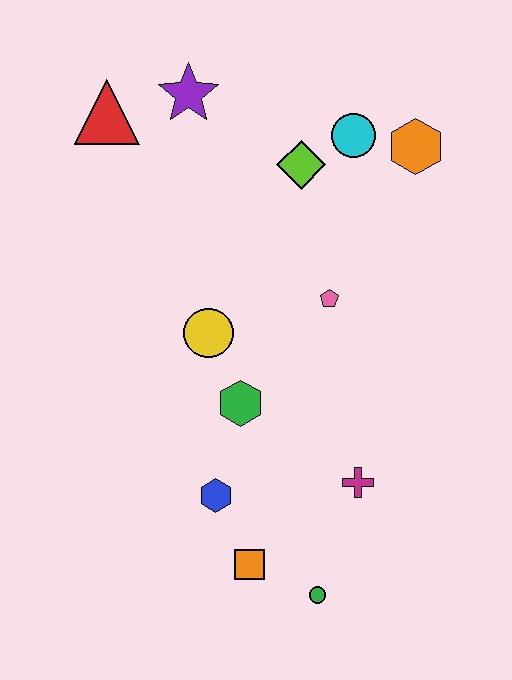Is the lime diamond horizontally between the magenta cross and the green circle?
No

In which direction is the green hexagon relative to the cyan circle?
The green hexagon is below the cyan circle.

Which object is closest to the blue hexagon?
The orange square is closest to the blue hexagon.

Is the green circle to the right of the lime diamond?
Yes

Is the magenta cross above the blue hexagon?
Yes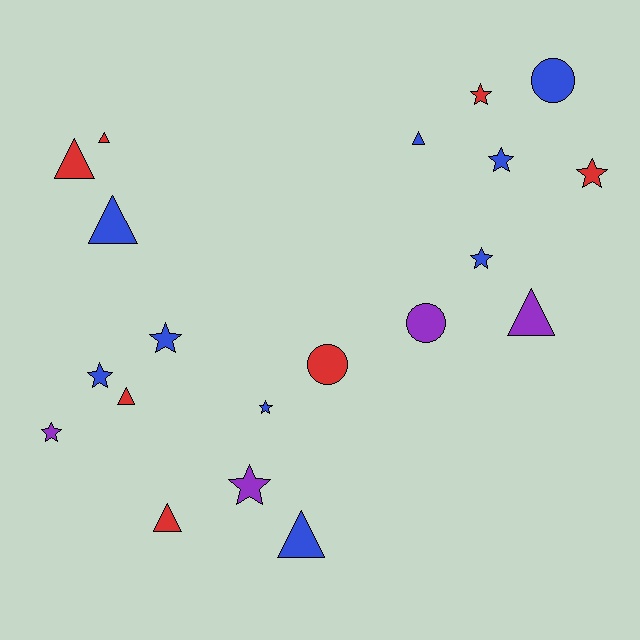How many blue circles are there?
There is 1 blue circle.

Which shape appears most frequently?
Star, with 9 objects.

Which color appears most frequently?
Blue, with 9 objects.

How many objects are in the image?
There are 20 objects.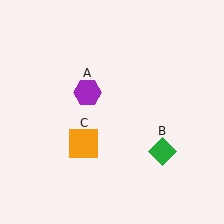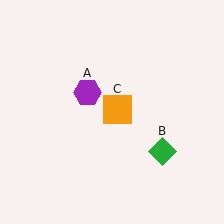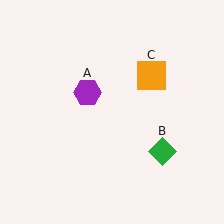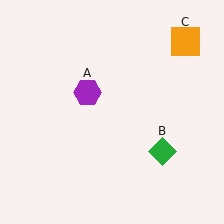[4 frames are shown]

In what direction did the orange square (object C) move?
The orange square (object C) moved up and to the right.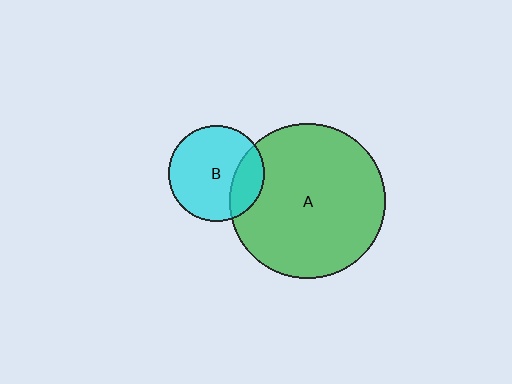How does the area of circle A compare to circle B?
Approximately 2.6 times.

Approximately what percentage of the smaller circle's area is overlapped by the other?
Approximately 25%.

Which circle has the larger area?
Circle A (green).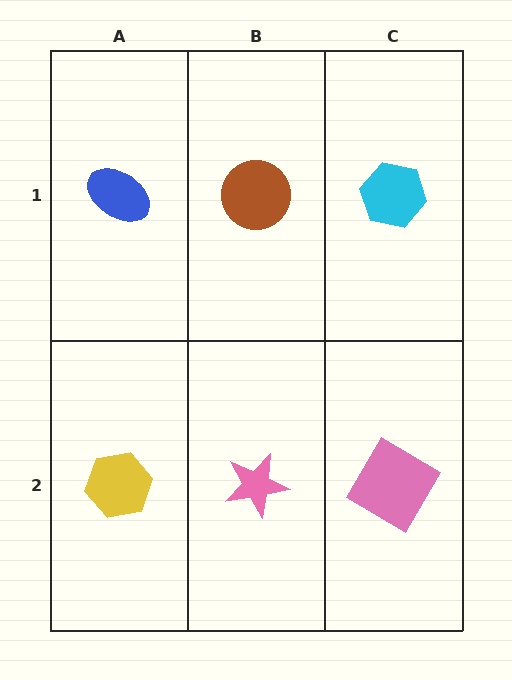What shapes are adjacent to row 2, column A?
A blue ellipse (row 1, column A), a pink star (row 2, column B).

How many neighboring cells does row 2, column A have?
2.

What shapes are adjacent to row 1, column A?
A yellow hexagon (row 2, column A), a brown circle (row 1, column B).